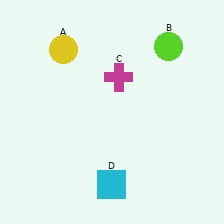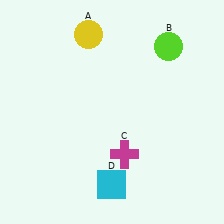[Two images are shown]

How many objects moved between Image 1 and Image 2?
2 objects moved between the two images.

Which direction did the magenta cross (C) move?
The magenta cross (C) moved down.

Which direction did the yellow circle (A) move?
The yellow circle (A) moved right.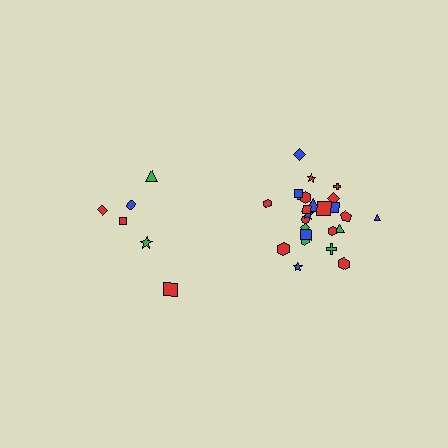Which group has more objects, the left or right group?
The right group.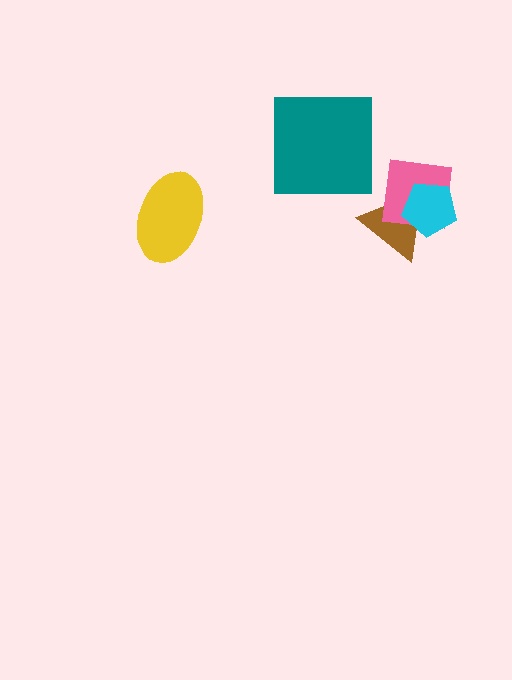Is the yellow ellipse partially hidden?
No, no other shape covers it.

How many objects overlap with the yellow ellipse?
0 objects overlap with the yellow ellipse.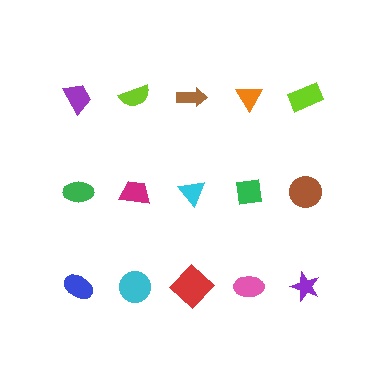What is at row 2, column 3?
A cyan triangle.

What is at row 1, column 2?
A lime semicircle.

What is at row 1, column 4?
An orange triangle.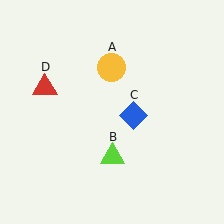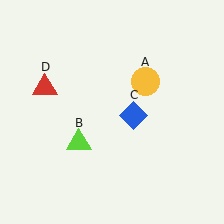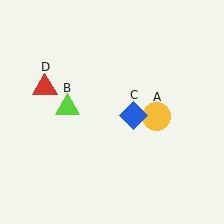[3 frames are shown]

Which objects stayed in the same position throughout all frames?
Blue diamond (object C) and red triangle (object D) remained stationary.